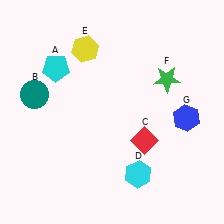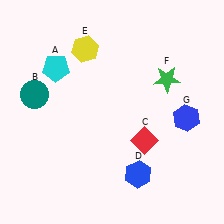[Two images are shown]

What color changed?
The hexagon (D) changed from cyan in Image 1 to blue in Image 2.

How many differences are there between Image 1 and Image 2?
There is 1 difference between the two images.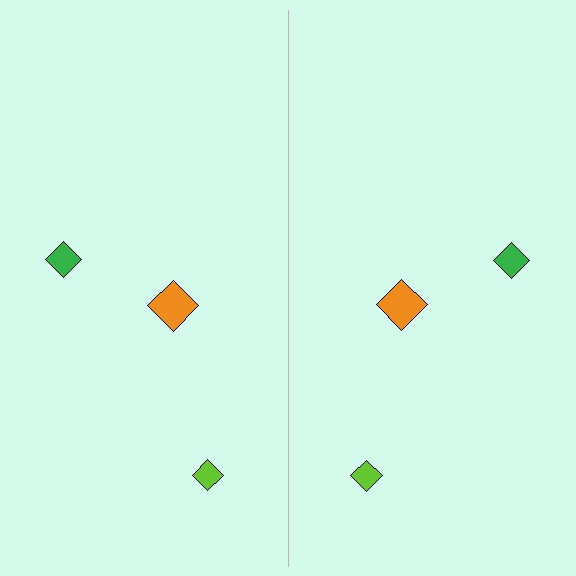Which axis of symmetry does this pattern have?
The pattern has a vertical axis of symmetry running through the center of the image.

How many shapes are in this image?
There are 6 shapes in this image.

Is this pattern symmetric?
Yes, this pattern has bilateral (reflection) symmetry.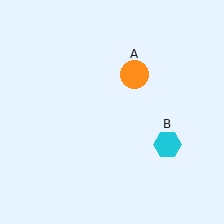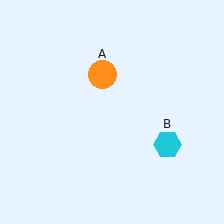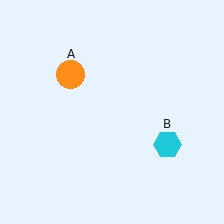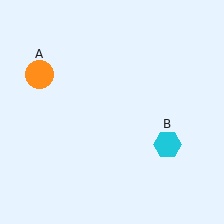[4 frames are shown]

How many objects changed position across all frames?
1 object changed position: orange circle (object A).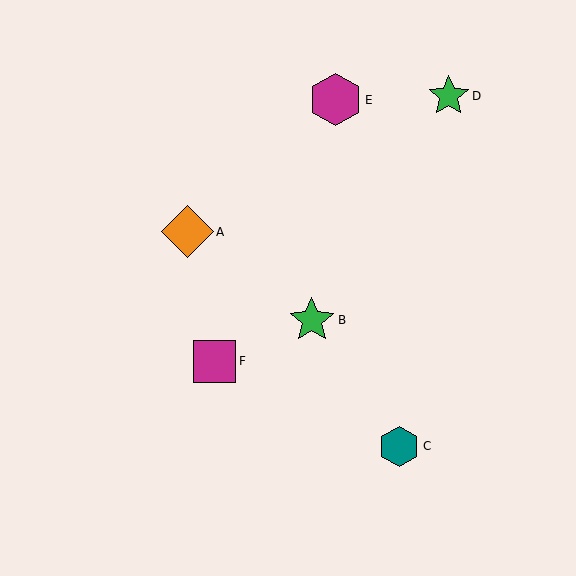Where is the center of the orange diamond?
The center of the orange diamond is at (187, 232).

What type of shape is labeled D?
Shape D is a green star.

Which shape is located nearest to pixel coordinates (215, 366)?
The magenta square (labeled F) at (214, 361) is nearest to that location.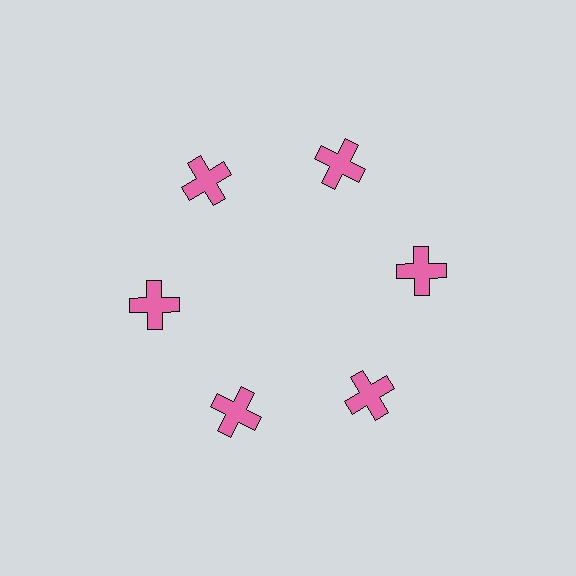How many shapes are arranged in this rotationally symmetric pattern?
There are 6 shapes, arranged in 6 groups of 1.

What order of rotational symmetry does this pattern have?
This pattern has 6-fold rotational symmetry.